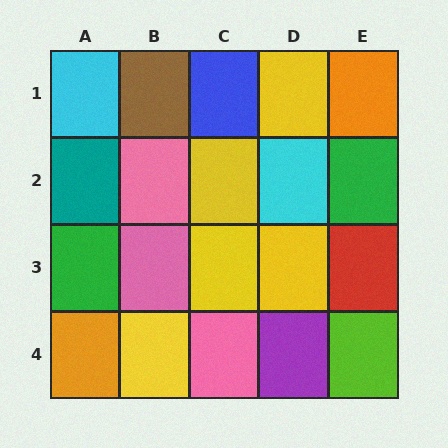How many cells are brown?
1 cell is brown.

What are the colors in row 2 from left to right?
Teal, pink, yellow, cyan, green.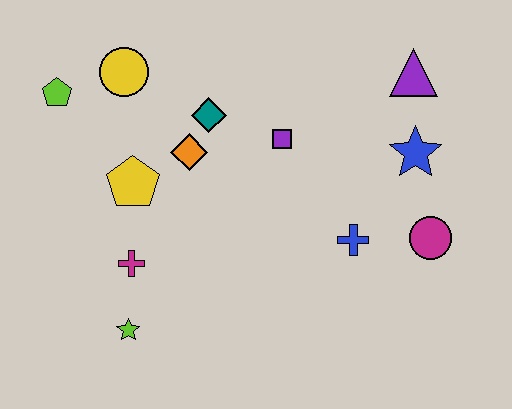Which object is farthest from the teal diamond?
The magenta circle is farthest from the teal diamond.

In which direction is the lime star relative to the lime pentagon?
The lime star is below the lime pentagon.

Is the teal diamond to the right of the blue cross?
No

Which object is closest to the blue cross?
The magenta circle is closest to the blue cross.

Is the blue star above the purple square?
No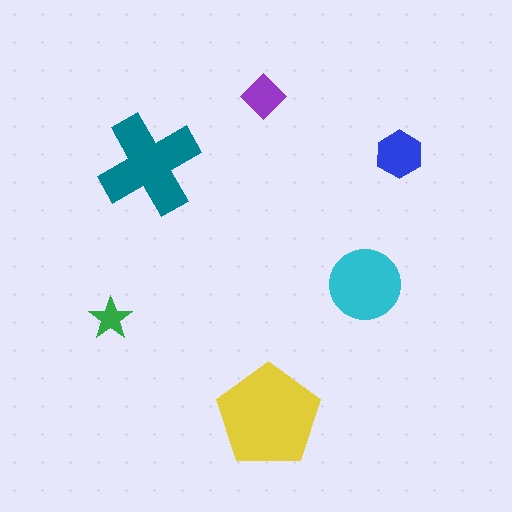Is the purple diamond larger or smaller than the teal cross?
Smaller.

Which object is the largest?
The yellow pentagon.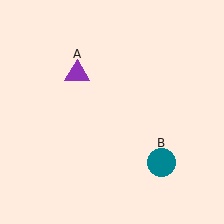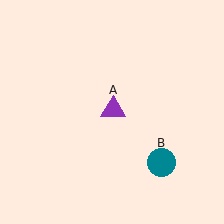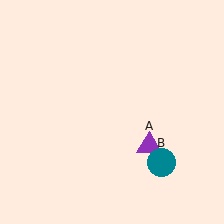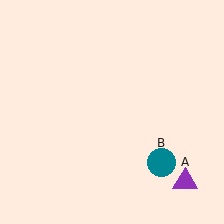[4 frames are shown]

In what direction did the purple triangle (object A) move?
The purple triangle (object A) moved down and to the right.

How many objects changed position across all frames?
1 object changed position: purple triangle (object A).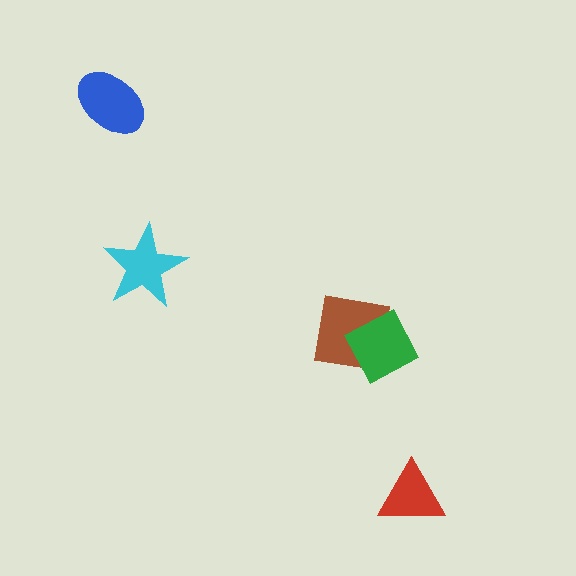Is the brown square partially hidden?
Yes, it is partially covered by another shape.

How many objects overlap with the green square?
1 object overlaps with the green square.